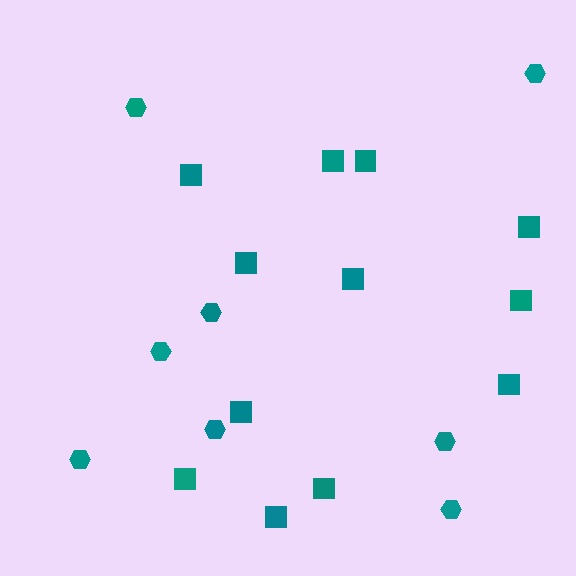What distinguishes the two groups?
There are 2 groups: one group of squares (12) and one group of hexagons (8).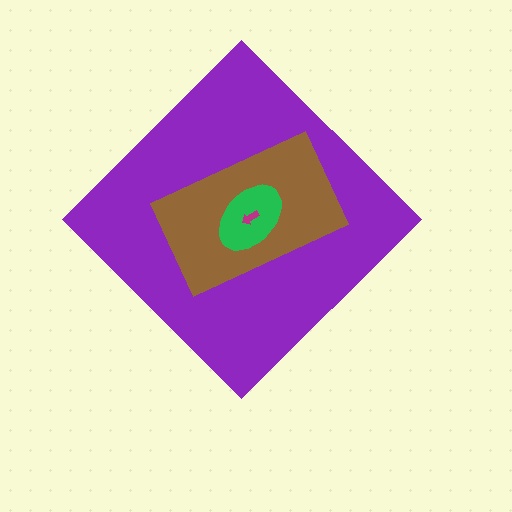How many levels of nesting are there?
4.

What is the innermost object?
The magenta arrow.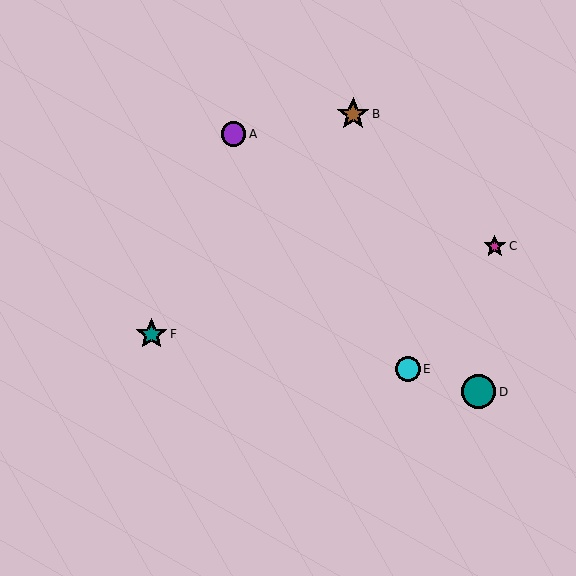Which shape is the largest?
The teal circle (labeled D) is the largest.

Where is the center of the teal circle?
The center of the teal circle is at (479, 392).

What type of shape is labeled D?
Shape D is a teal circle.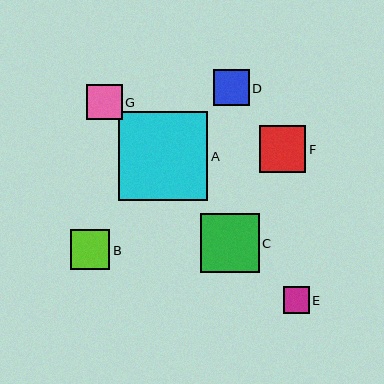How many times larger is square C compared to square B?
Square C is approximately 1.5 times the size of square B.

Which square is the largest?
Square A is the largest with a size of approximately 89 pixels.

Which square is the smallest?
Square E is the smallest with a size of approximately 26 pixels.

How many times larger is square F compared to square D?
Square F is approximately 1.3 times the size of square D.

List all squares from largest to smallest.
From largest to smallest: A, C, F, B, D, G, E.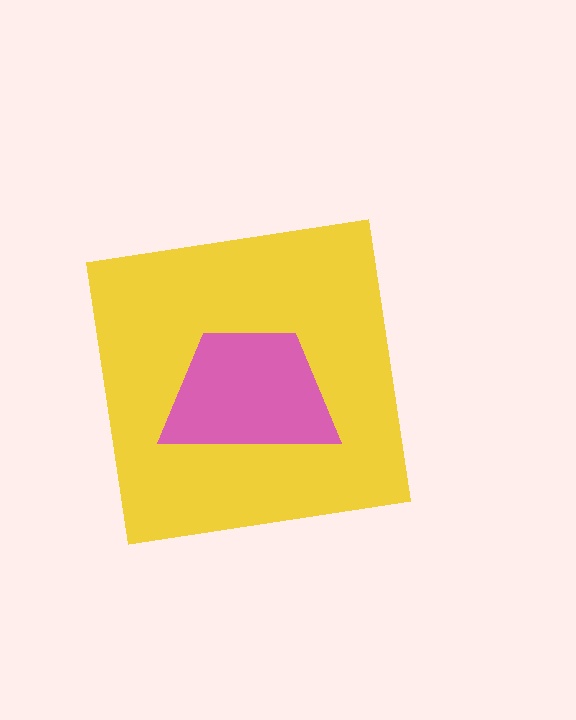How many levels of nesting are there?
2.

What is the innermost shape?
The pink trapezoid.